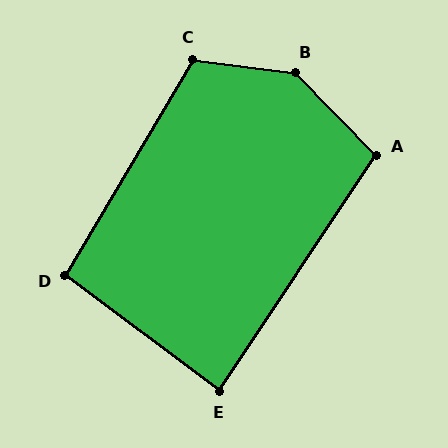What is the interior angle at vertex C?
Approximately 113 degrees (obtuse).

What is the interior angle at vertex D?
Approximately 96 degrees (obtuse).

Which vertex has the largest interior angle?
B, at approximately 142 degrees.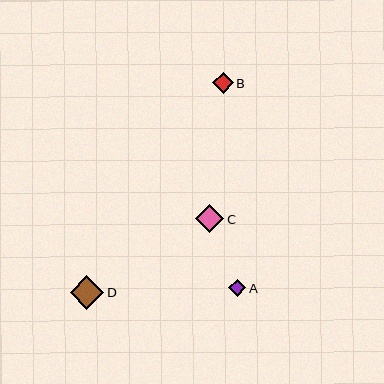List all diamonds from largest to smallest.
From largest to smallest: D, C, B, A.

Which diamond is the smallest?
Diamond A is the smallest with a size of approximately 17 pixels.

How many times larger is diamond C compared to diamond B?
Diamond C is approximately 1.3 times the size of diamond B.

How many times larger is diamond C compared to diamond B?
Diamond C is approximately 1.3 times the size of diamond B.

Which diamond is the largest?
Diamond D is the largest with a size of approximately 34 pixels.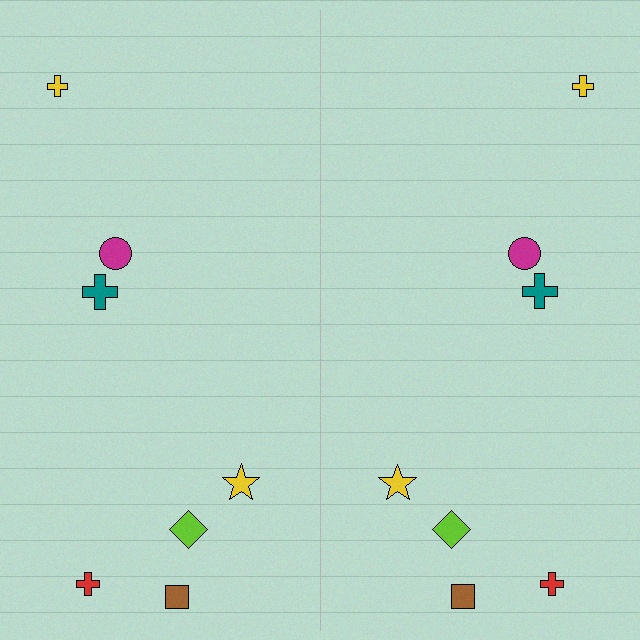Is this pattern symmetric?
Yes, this pattern has bilateral (reflection) symmetry.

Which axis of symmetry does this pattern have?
The pattern has a vertical axis of symmetry running through the center of the image.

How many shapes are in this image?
There are 14 shapes in this image.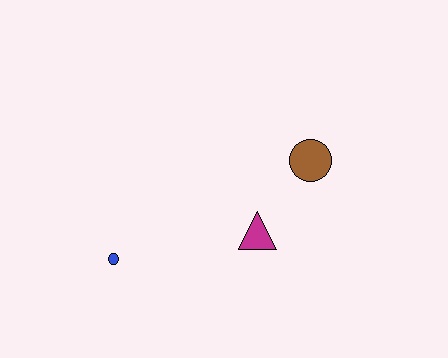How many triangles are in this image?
There is 1 triangle.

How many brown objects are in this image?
There is 1 brown object.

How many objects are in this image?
There are 3 objects.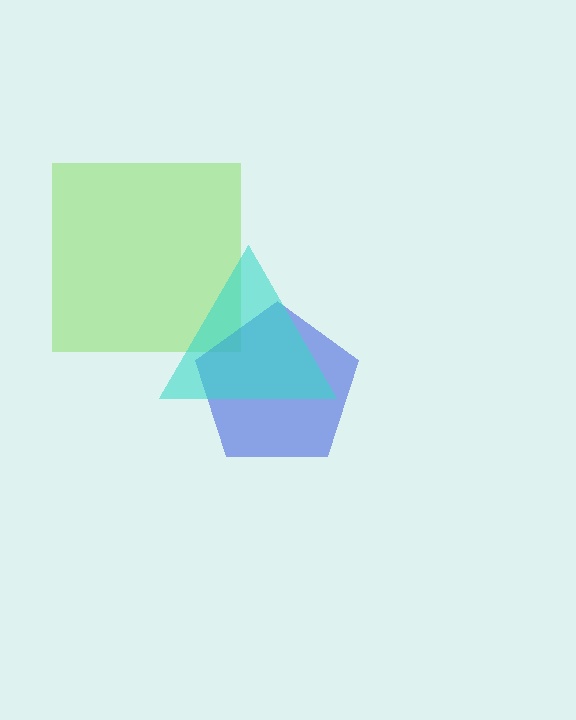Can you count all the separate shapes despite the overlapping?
Yes, there are 3 separate shapes.